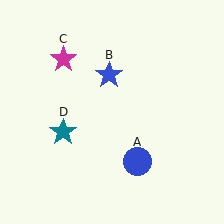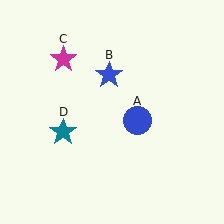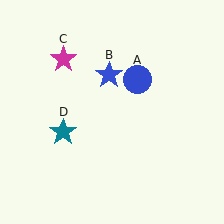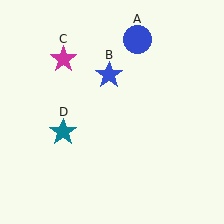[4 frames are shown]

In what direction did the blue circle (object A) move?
The blue circle (object A) moved up.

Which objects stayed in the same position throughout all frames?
Blue star (object B) and magenta star (object C) and teal star (object D) remained stationary.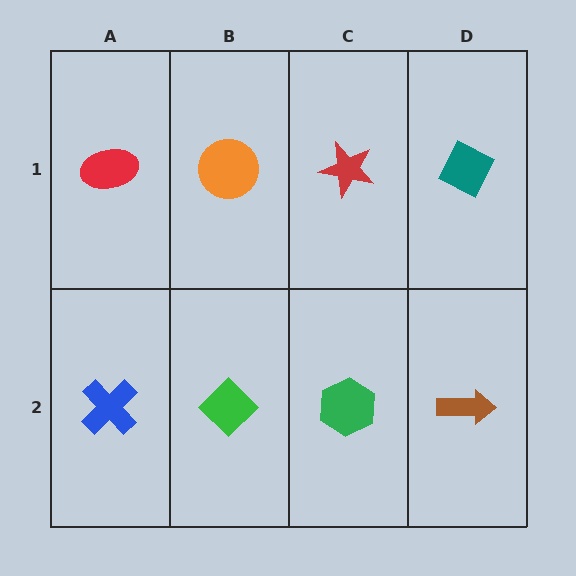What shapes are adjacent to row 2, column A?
A red ellipse (row 1, column A), a green diamond (row 2, column B).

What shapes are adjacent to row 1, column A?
A blue cross (row 2, column A), an orange circle (row 1, column B).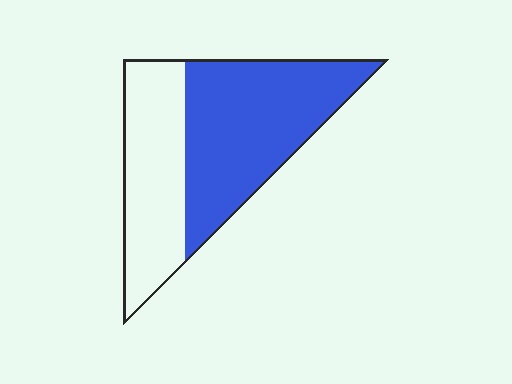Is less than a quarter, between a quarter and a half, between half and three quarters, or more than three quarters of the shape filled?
Between half and three quarters.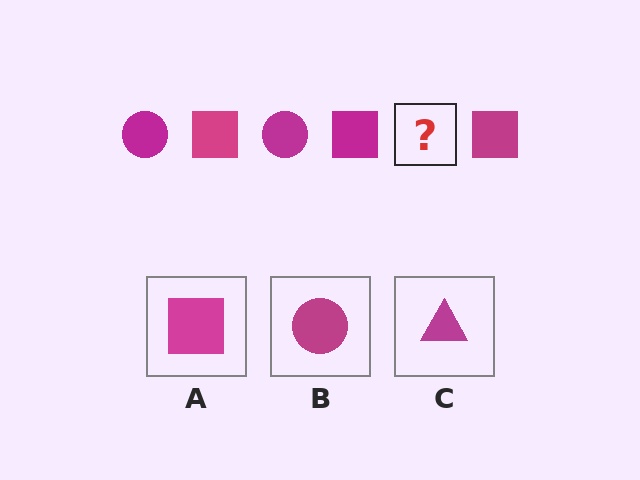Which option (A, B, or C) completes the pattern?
B.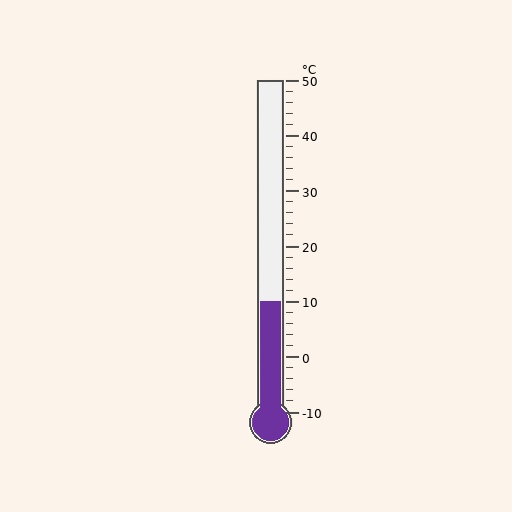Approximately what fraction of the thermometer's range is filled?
The thermometer is filled to approximately 35% of its range.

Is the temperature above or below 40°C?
The temperature is below 40°C.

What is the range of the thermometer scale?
The thermometer scale ranges from -10°C to 50°C.